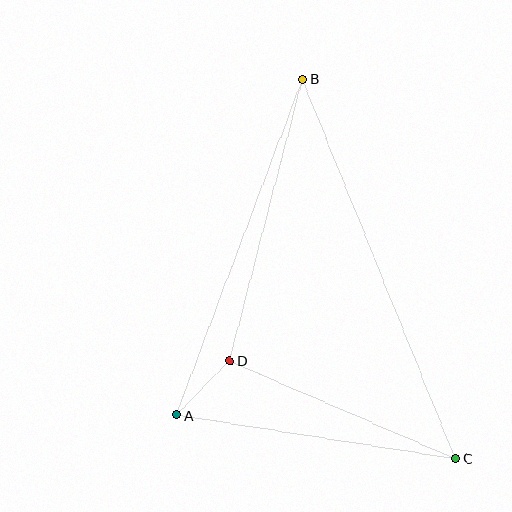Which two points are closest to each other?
Points A and D are closest to each other.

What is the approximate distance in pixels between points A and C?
The distance between A and C is approximately 283 pixels.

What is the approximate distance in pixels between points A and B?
The distance between A and B is approximately 359 pixels.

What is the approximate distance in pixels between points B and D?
The distance between B and D is approximately 291 pixels.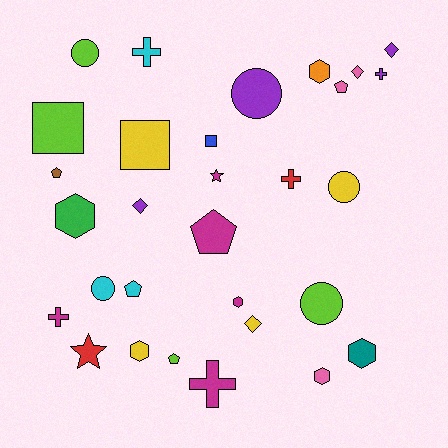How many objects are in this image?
There are 30 objects.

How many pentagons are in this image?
There are 5 pentagons.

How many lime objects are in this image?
There are 4 lime objects.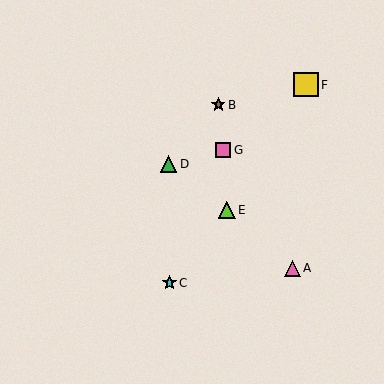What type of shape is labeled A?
Shape A is a pink triangle.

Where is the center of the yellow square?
The center of the yellow square is at (306, 85).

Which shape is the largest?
The yellow square (labeled F) is the largest.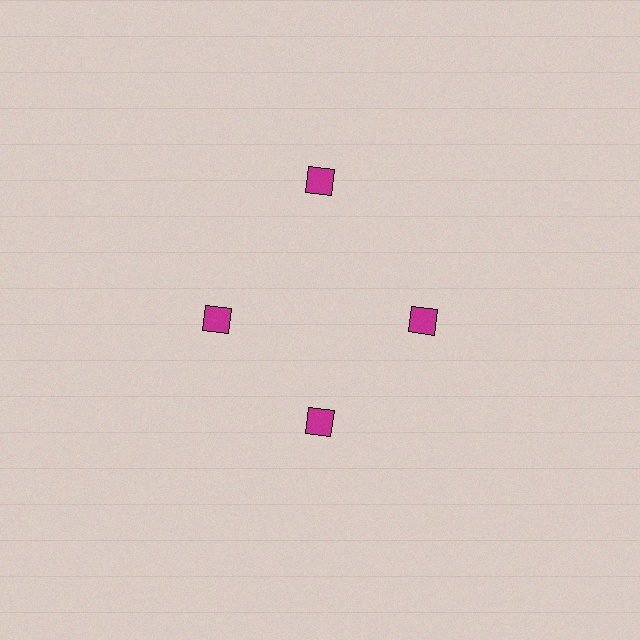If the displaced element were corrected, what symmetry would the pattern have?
It would have 4-fold rotational symmetry — the pattern would map onto itself every 90 degrees.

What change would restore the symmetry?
The symmetry would be restored by moving it inward, back onto the ring so that all 4 squares sit at equal angles and equal distance from the center.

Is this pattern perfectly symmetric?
No. The 4 magenta squares are arranged in a ring, but one element near the 12 o'clock position is pushed outward from the center, breaking the 4-fold rotational symmetry.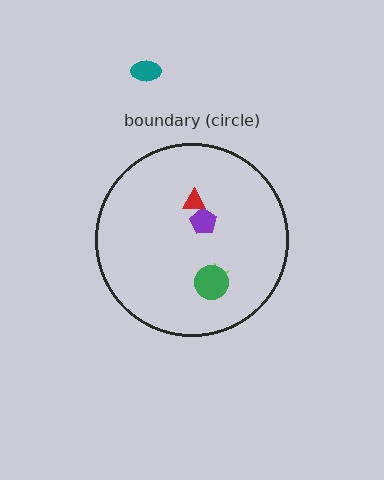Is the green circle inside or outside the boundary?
Inside.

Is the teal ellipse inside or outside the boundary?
Outside.